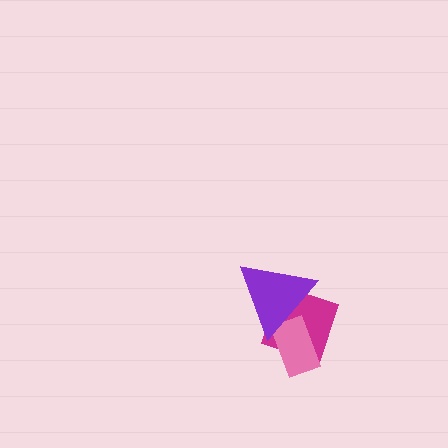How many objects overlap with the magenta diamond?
2 objects overlap with the magenta diamond.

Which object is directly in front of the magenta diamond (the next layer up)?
The pink rectangle is directly in front of the magenta diamond.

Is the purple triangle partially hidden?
No, no other shape covers it.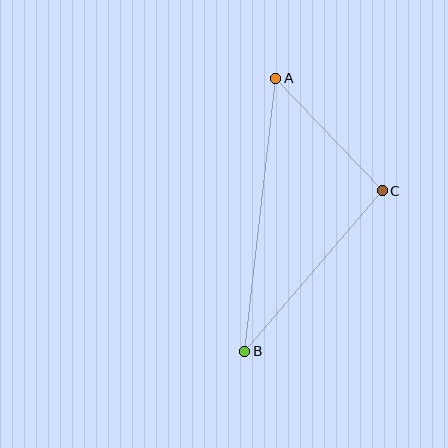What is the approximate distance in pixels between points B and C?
The distance between B and C is approximately 211 pixels.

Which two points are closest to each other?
Points A and C are closest to each other.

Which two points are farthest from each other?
Points A and B are farthest from each other.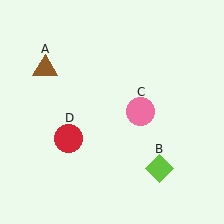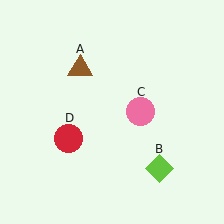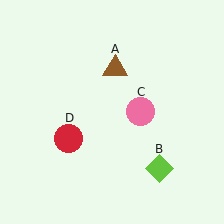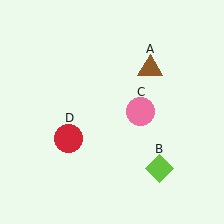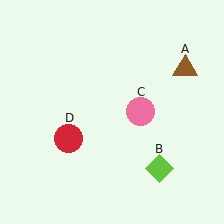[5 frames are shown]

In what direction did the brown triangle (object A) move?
The brown triangle (object A) moved right.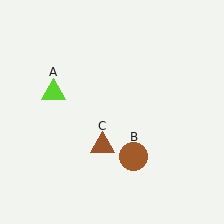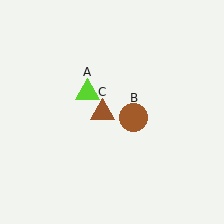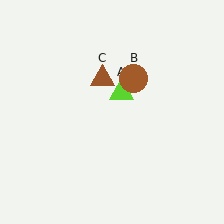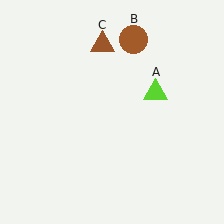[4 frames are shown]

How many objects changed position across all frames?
3 objects changed position: lime triangle (object A), brown circle (object B), brown triangle (object C).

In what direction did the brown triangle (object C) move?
The brown triangle (object C) moved up.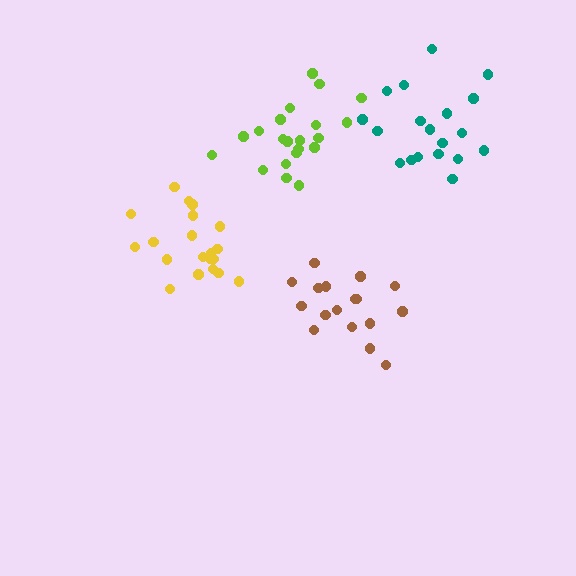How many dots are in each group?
Group 1: 21 dots, Group 2: 17 dots, Group 3: 19 dots, Group 4: 20 dots (77 total).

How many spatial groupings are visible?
There are 4 spatial groupings.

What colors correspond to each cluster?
The clusters are colored: lime, brown, teal, yellow.